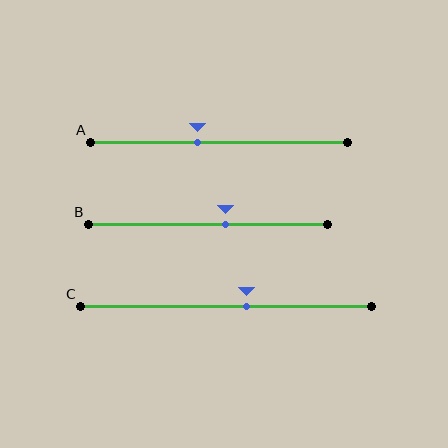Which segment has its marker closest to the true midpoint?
Segment C has its marker closest to the true midpoint.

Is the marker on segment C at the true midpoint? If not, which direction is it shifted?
No, the marker on segment C is shifted to the right by about 7% of the segment length.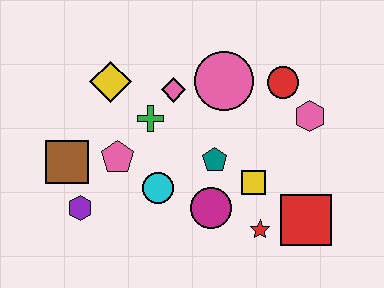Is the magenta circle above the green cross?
No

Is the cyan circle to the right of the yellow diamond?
Yes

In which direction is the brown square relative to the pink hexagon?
The brown square is to the left of the pink hexagon.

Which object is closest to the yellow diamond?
The green cross is closest to the yellow diamond.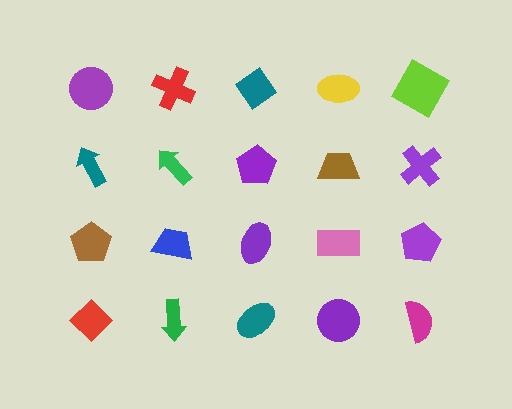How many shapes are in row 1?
5 shapes.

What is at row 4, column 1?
A red diamond.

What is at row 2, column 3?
A purple pentagon.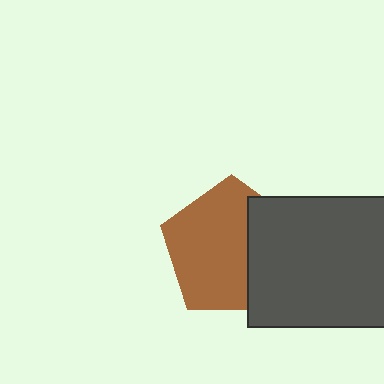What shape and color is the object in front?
The object in front is a dark gray rectangle.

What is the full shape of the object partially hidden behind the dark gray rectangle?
The partially hidden object is a brown pentagon.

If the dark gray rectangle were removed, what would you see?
You would see the complete brown pentagon.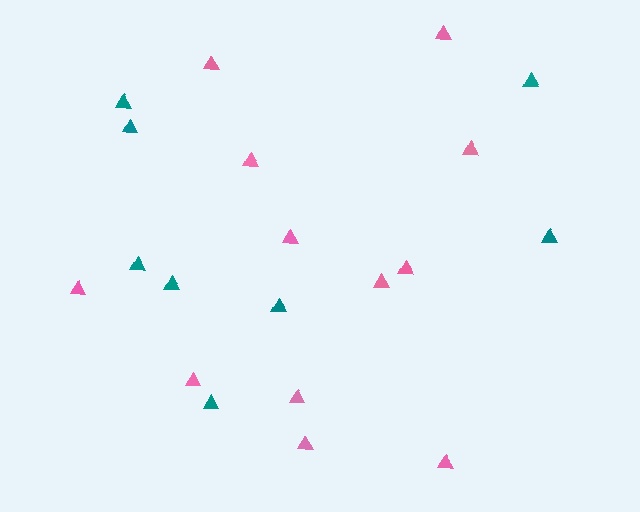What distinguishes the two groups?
There are 2 groups: one group of teal triangles (8) and one group of pink triangles (12).